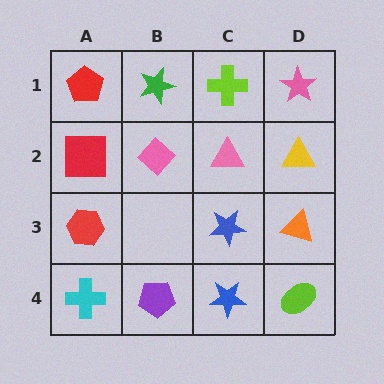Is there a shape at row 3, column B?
No, that cell is empty.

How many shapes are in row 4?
4 shapes.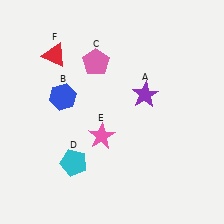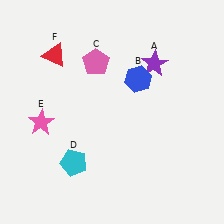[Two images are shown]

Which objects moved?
The objects that moved are: the purple star (A), the blue hexagon (B), the pink star (E).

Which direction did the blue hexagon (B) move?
The blue hexagon (B) moved right.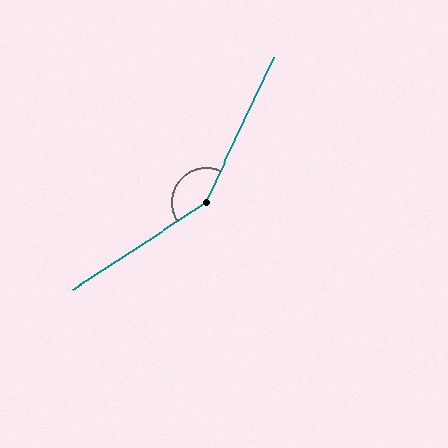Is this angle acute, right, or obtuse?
It is obtuse.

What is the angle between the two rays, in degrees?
Approximately 148 degrees.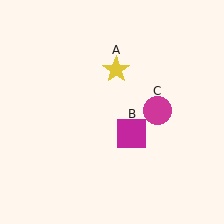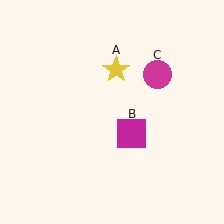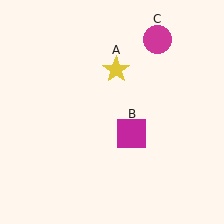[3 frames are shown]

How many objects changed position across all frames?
1 object changed position: magenta circle (object C).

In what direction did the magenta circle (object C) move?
The magenta circle (object C) moved up.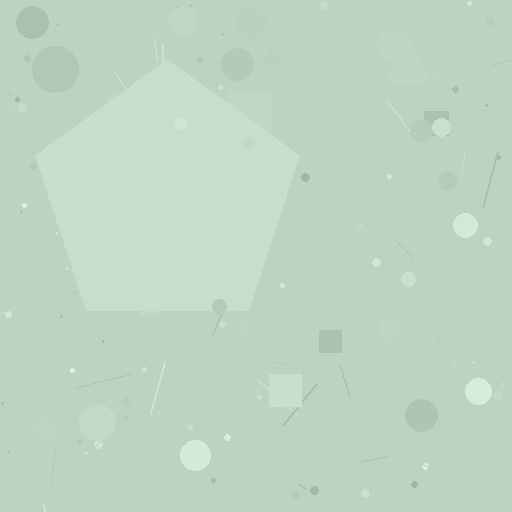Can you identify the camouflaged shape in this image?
The camouflaged shape is a pentagon.